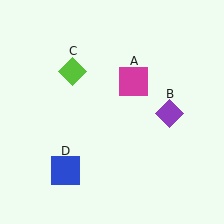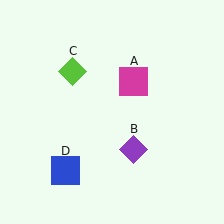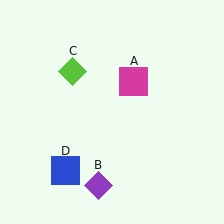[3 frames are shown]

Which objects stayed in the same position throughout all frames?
Magenta square (object A) and lime diamond (object C) and blue square (object D) remained stationary.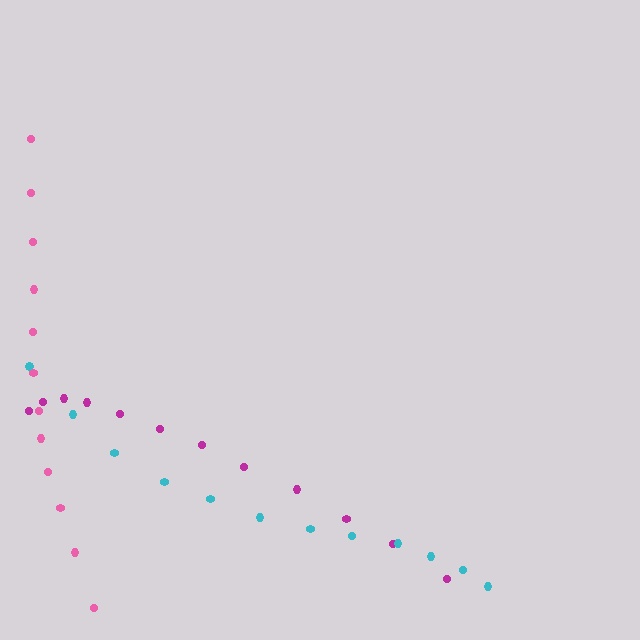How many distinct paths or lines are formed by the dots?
There are 3 distinct paths.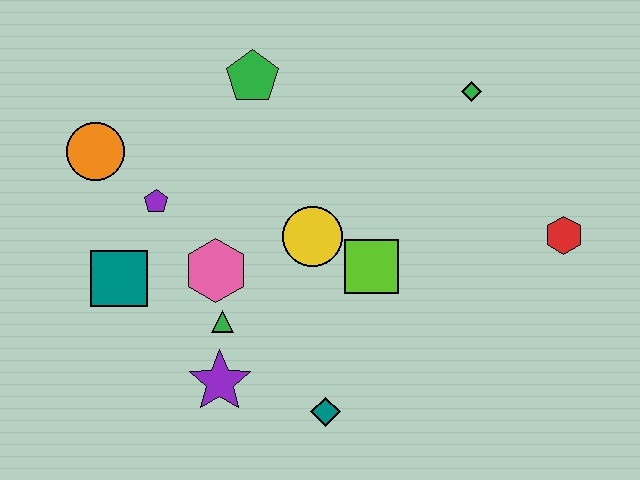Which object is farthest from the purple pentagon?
The red hexagon is farthest from the purple pentagon.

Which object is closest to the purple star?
The green triangle is closest to the purple star.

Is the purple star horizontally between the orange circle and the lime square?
Yes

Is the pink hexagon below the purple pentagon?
Yes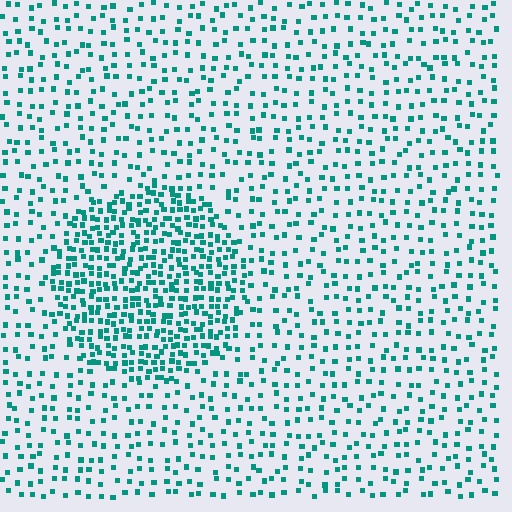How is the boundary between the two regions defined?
The boundary is defined by a change in element density (approximately 2.4x ratio). All elements are the same color, size, and shape.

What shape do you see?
I see a circle.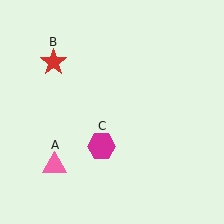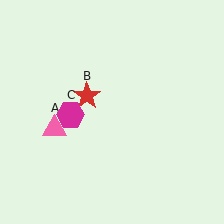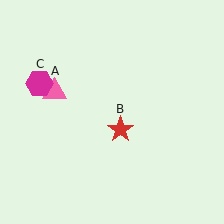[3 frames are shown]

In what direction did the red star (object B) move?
The red star (object B) moved down and to the right.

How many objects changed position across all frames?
3 objects changed position: pink triangle (object A), red star (object B), magenta hexagon (object C).